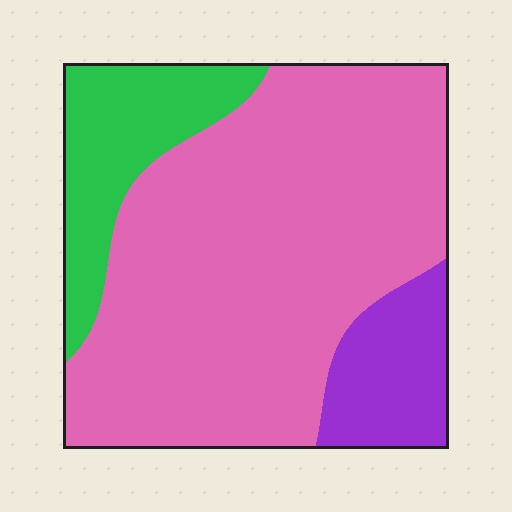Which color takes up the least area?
Purple, at roughly 15%.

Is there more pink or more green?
Pink.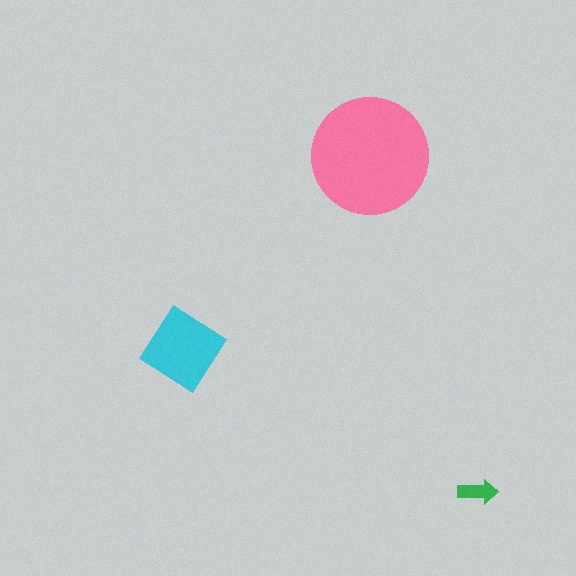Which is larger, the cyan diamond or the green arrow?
The cyan diamond.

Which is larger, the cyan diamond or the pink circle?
The pink circle.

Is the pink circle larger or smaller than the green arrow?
Larger.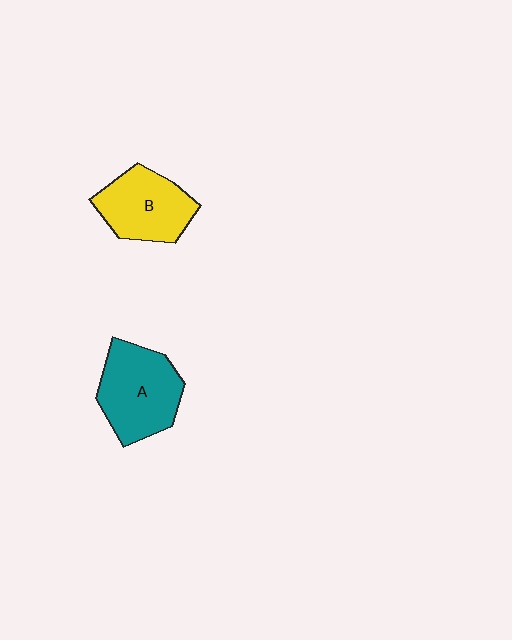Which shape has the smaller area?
Shape B (yellow).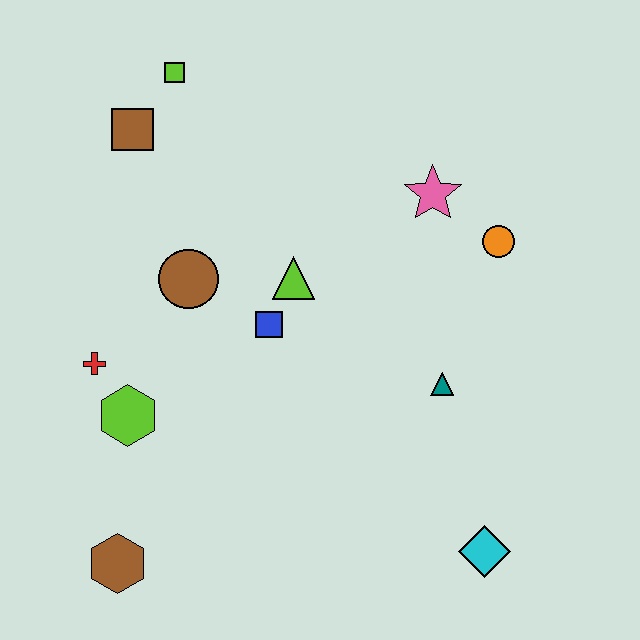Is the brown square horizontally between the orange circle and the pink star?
No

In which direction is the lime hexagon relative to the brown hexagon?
The lime hexagon is above the brown hexagon.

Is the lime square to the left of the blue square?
Yes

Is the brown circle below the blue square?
No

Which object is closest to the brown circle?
The blue square is closest to the brown circle.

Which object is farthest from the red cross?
The cyan diamond is farthest from the red cross.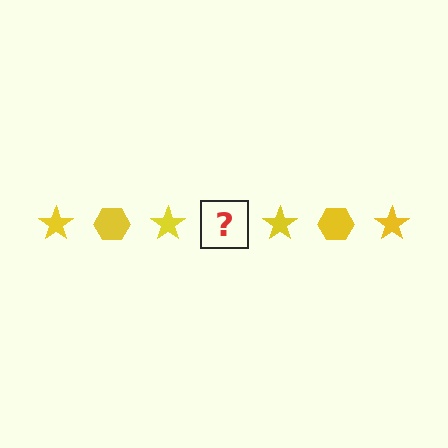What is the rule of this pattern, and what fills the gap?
The rule is that the pattern cycles through star, hexagon shapes in yellow. The gap should be filled with a yellow hexagon.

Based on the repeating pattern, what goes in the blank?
The blank should be a yellow hexagon.